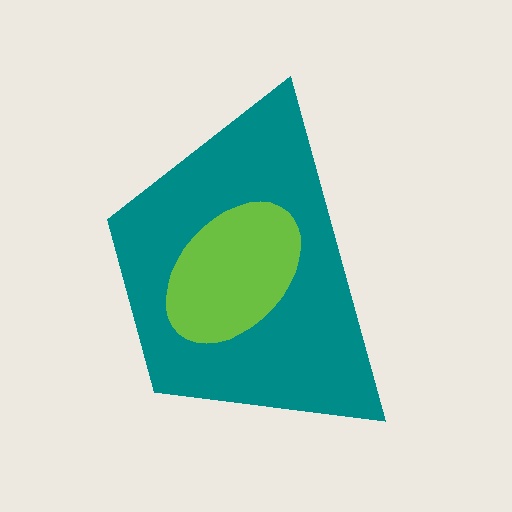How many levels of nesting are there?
2.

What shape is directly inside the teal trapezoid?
The lime ellipse.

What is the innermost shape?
The lime ellipse.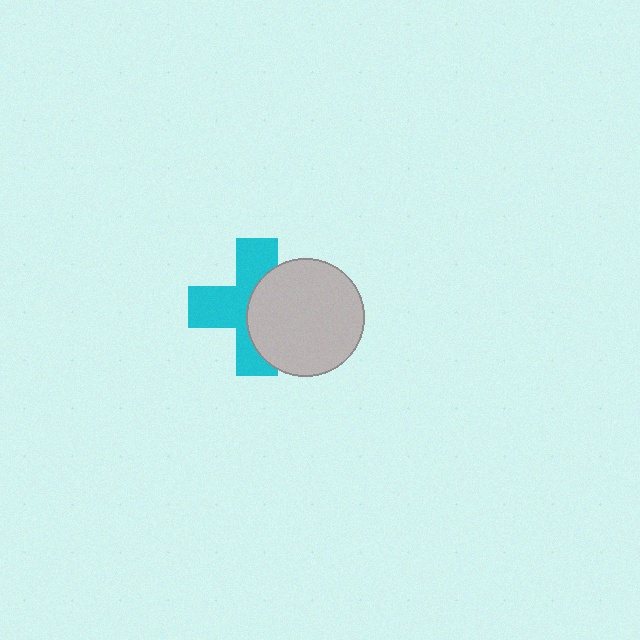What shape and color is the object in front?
The object in front is a light gray circle.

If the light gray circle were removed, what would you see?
You would see the complete cyan cross.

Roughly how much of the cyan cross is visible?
About half of it is visible (roughly 56%).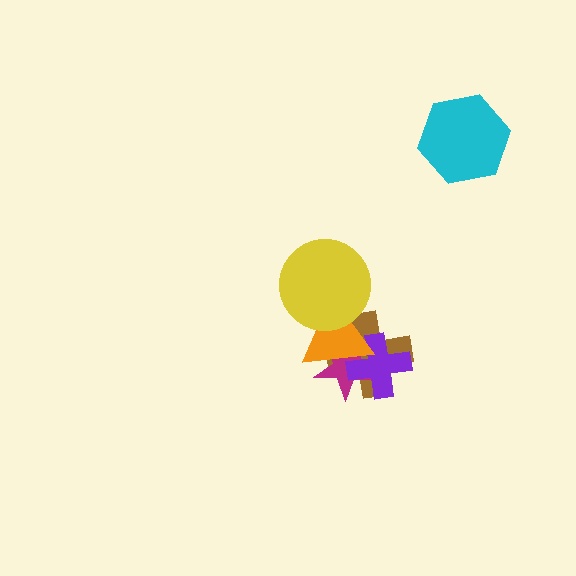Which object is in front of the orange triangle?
The yellow circle is in front of the orange triangle.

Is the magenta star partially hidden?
Yes, it is partially covered by another shape.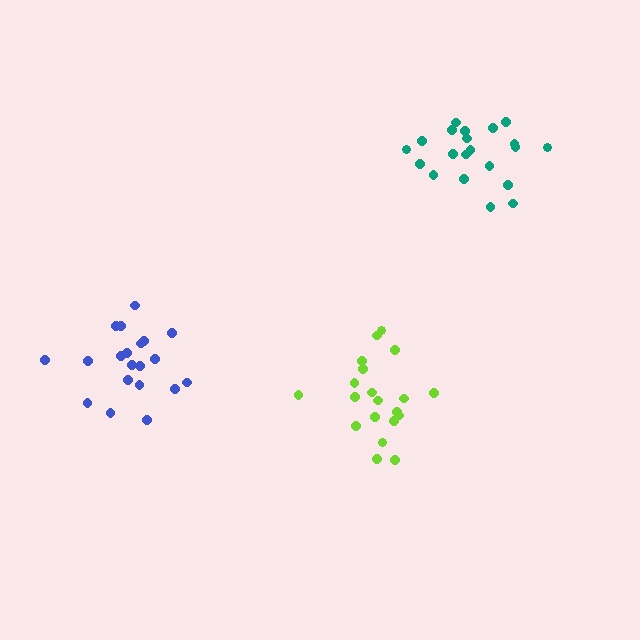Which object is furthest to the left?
The blue cluster is leftmost.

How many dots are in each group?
Group 1: 20 dots, Group 2: 20 dots, Group 3: 21 dots (61 total).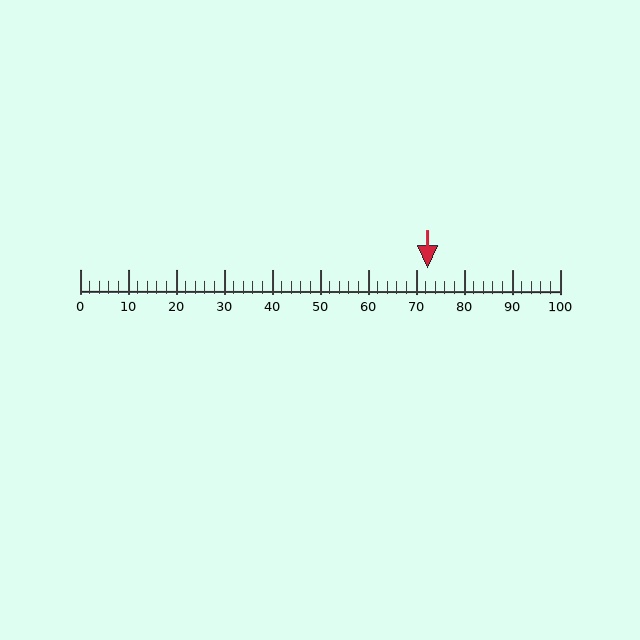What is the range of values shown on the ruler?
The ruler shows values from 0 to 100.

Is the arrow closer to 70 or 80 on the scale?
The arrow is closer to 70.